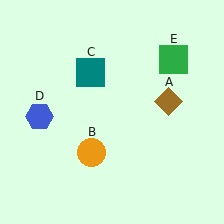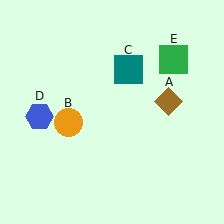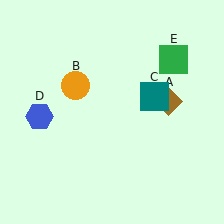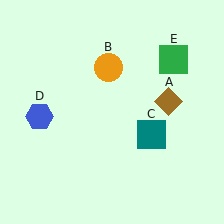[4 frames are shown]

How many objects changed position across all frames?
2 objects changed position: orange circle (object B), teal square (object C).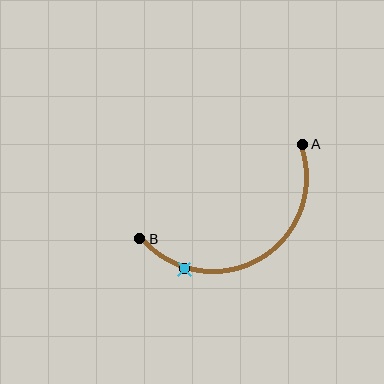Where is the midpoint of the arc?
The arc midpoint is the point on the curve farthest from the straight line joining A and B. It sits below that line.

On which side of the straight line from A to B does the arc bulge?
The arc bulges below the straight line connecting A and B.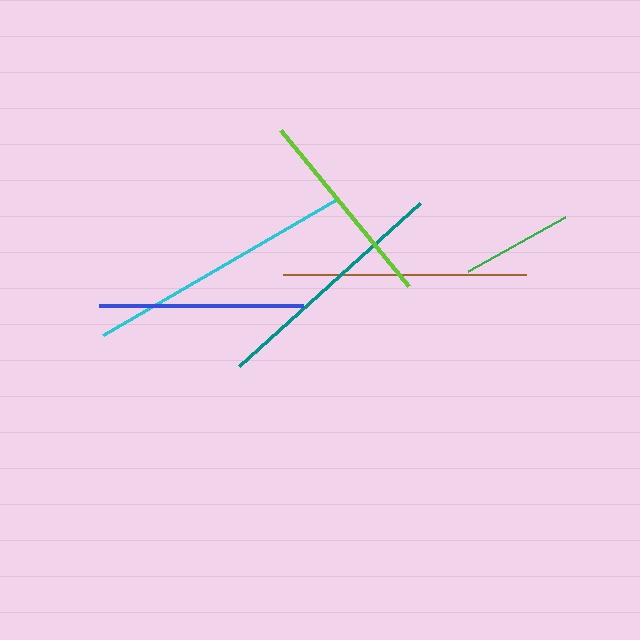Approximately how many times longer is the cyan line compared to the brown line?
The cyan line is approximately 1.1 times the length of the brown line.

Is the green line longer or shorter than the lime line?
The lime line is longer than the green line.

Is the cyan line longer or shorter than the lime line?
The cyan line is longer than the lime line.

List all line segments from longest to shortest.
From longest to shortest: cyan, teal, brown, blue, lime, green.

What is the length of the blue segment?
The blue segment is approximately 205 pixels long.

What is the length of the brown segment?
The brown segment is approximately 243 pixels long.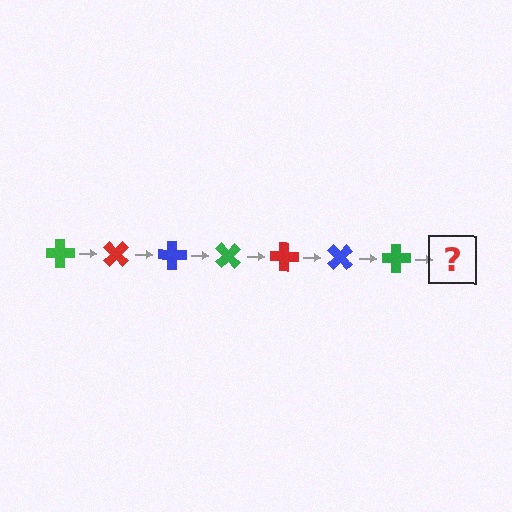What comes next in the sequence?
The next element should be a red cross, rotated 315 degrees from the start.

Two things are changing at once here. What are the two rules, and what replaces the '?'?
The two rules are that it rotates 45 degrees each step and the color cycles through green, red, and blue. The '?' should be a red cross, rotated 315 degrees from the start.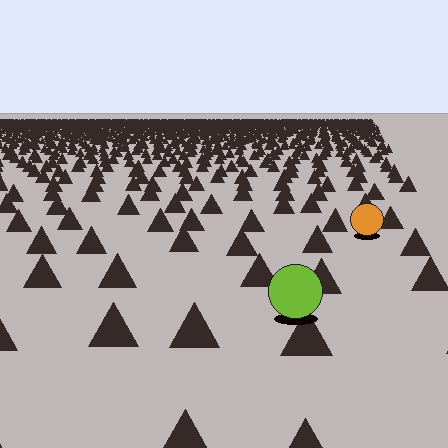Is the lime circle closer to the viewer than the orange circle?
Yes. The lime circle is closer — you can tell from the texture gradient: the ground texture is coarser near it.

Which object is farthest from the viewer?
The orange circle is farthest from the viewer. It appears smaller and the ground texture around it is denser.